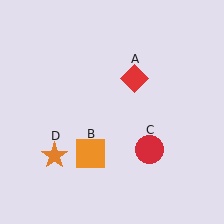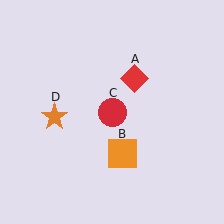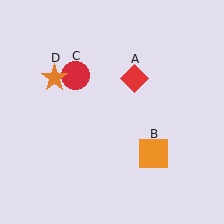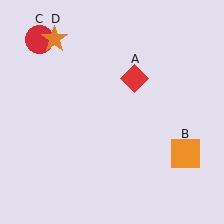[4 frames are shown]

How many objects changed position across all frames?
3 objects changed position: orange square (object B), red circle (object C), orange star (object D).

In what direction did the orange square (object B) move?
The orange square (object B) moved right.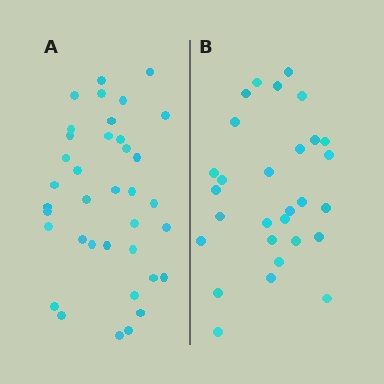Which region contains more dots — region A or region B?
Region A (the left region) has more dots.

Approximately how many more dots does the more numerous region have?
Region A has roughly 8 or so more dots than region B.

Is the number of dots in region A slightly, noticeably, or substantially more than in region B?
Region A has noticeably more, but not dramatically so. The ratio is roughly 1.3 to 1.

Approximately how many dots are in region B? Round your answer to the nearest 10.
About 30 dots. (The exact count is 29, which rounds to 30.)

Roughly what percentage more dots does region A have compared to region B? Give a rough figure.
About 30% more.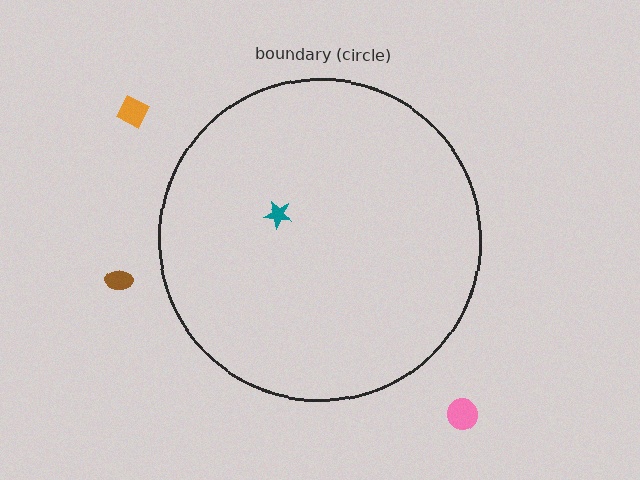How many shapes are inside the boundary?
1 inside, 3 outside.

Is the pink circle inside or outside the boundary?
Outside.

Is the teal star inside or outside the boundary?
Inside.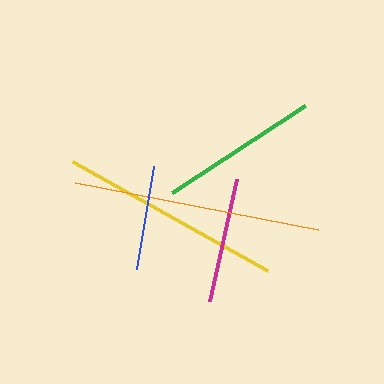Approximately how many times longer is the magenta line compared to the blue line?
The magenta line is approximately 1.2 times the length of the blue line.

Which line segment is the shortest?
The blue line is the shortest at approximately 105 pixels.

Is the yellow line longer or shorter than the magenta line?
The yellow line is longer than the magenta line.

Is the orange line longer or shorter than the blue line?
The orange line is longer than the blue line.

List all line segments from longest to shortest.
From longest to shortest: orange, yellow, green, magenta, blue.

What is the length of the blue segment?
The blue segment is approximately 105 pixels long.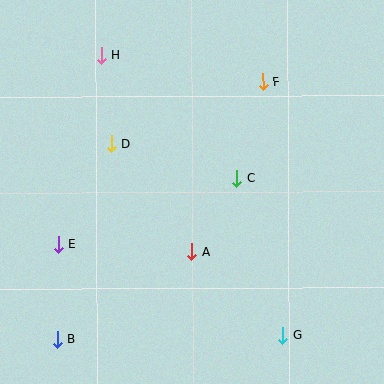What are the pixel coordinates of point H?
Point H is at (102, 56).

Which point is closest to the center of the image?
Point C at (237, 178) is closest to the center.